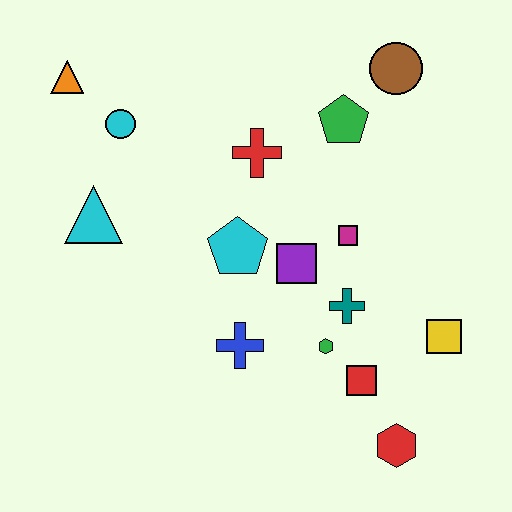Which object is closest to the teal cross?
The green hexagon is closest to the teal cross.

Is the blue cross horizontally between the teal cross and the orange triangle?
Yes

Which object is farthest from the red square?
The orange triangle is farthest from the red square.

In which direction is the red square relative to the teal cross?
The red square is below the teal cross.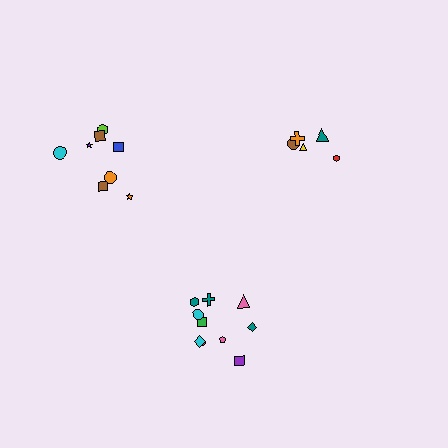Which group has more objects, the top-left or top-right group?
The top-left group.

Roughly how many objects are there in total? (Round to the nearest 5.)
Roughly 25 objects in total.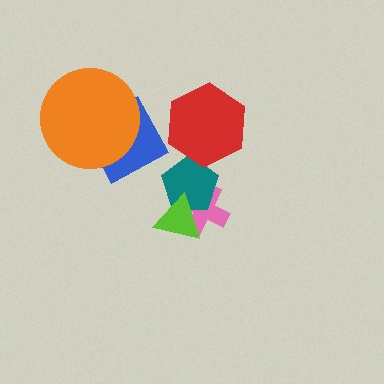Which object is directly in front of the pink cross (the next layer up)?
The teal pentagon is directly in front of the pink cross.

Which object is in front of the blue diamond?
The orange circle is in front of the blue diamond.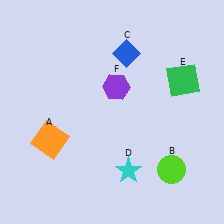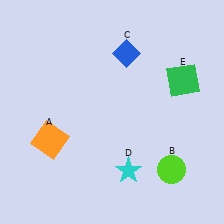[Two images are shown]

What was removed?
The purple hexagon (F) was removed in Image 2.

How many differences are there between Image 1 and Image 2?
There is 1 difference between the two images.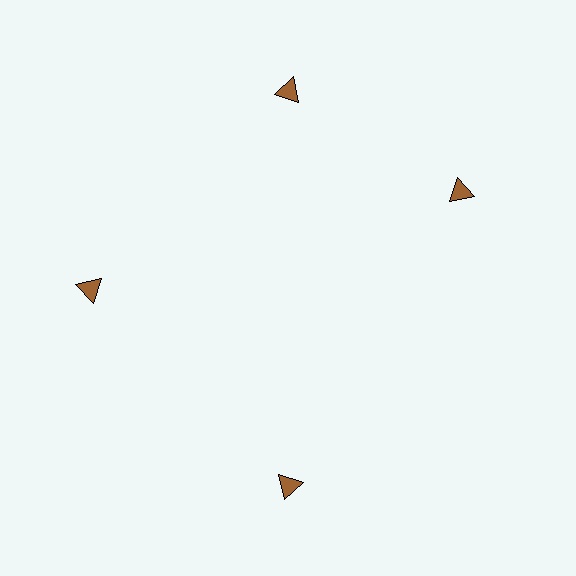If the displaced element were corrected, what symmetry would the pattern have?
It would have 4-fold rotational symmetry — the pattern would map onto itself every 90 degrees.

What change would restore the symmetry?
The symmetry would be restored by rotating it back into even spacing with its neighbors so that all 4 triangles sit at equal angles and equal distance from the center.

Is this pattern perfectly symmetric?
No. The 4 brown triangles are arranged in a ring, but one element near the 3 o'clock position is rotated out of alignment along the ring, breaking the 4-fold rotational symmetry.